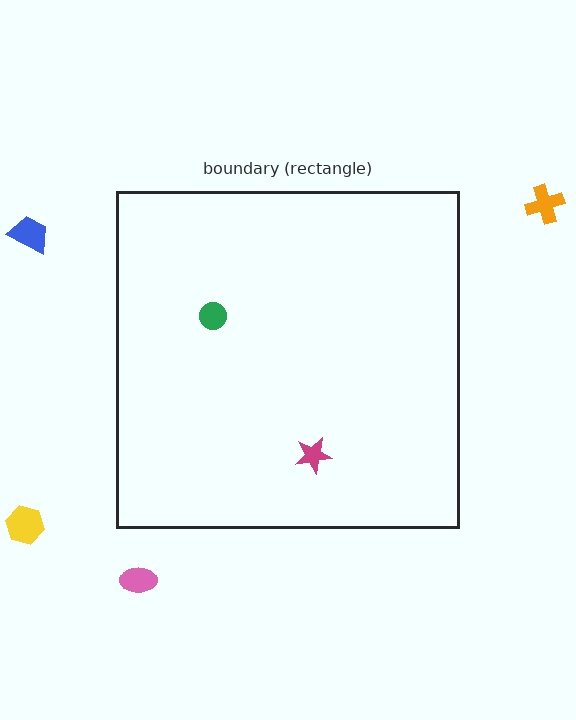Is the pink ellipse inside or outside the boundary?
Outside.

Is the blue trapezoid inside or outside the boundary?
Outside.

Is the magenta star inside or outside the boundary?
Inside.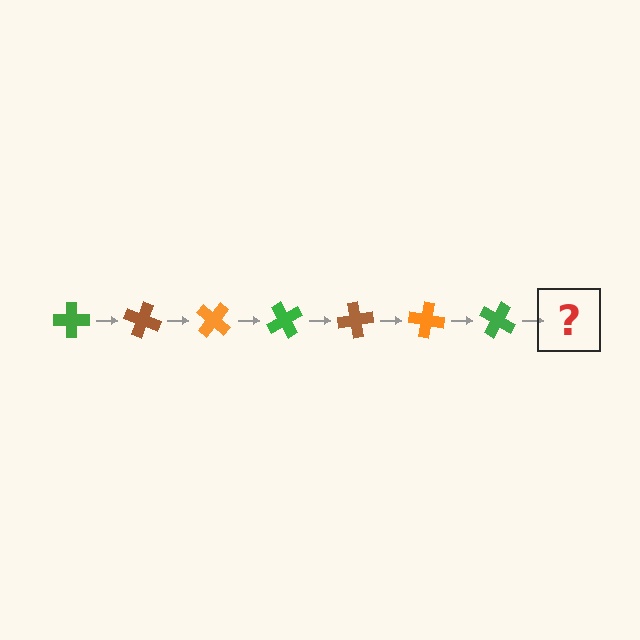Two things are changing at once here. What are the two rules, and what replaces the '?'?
The two rules are that it rotates 20 degrees each step and the color cycles through green, brown, and orange. The '?' should be a brown cross, rotated 140 degrees from the start.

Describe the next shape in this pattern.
It should be a brown cross, rotated 140 degrees from the start.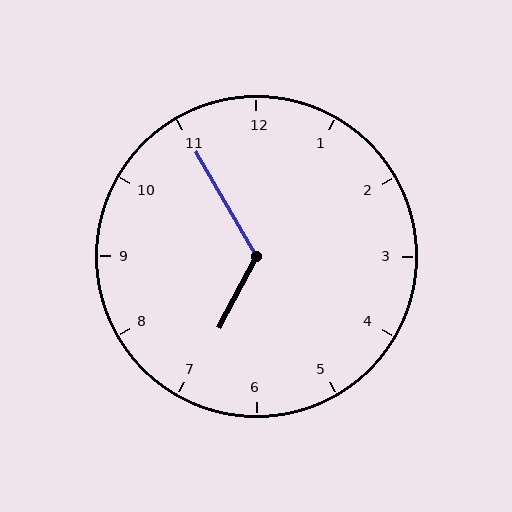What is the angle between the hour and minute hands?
Approximately 122 degrees.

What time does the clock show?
6:55.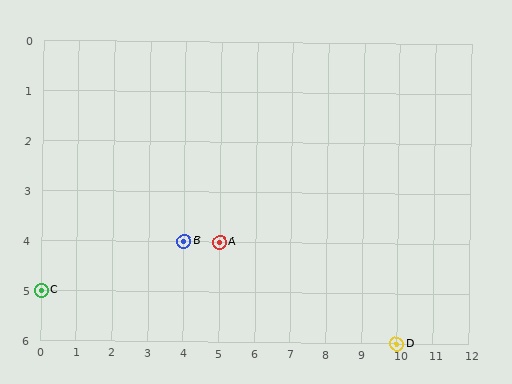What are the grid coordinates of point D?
Point D is at grid coordinates (10, 6).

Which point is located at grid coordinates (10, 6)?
Point D is at (10, 6).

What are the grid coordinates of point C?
Point C is at grid coordinates (0, 5).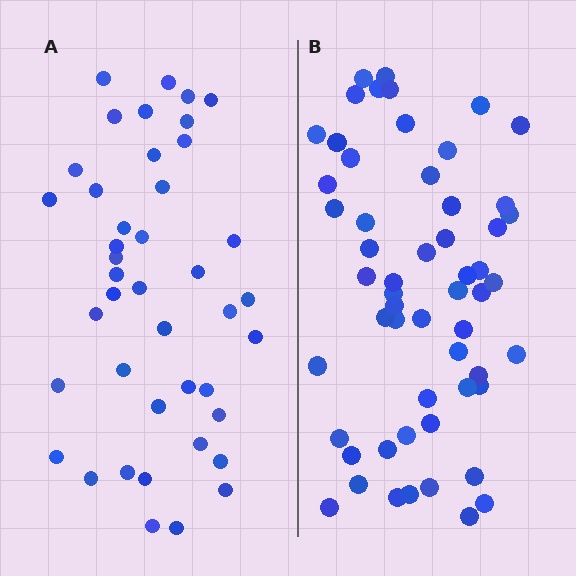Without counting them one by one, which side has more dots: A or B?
Region B (the right region) has more dots.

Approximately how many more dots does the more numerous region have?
Region B has approximately 15 more dots than region A.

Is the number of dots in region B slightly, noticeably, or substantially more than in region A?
Region B has noticeably more, but not dramatically so. The ratio is roughly 1.3 to 1.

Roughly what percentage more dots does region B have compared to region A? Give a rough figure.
About 35% more.